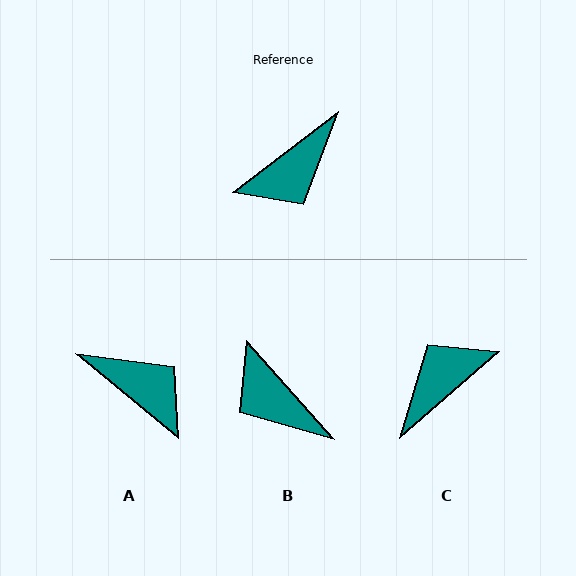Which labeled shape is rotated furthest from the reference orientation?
C, about 176 degrees away.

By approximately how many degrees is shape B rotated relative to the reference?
Approximately 86 degrees clockwise.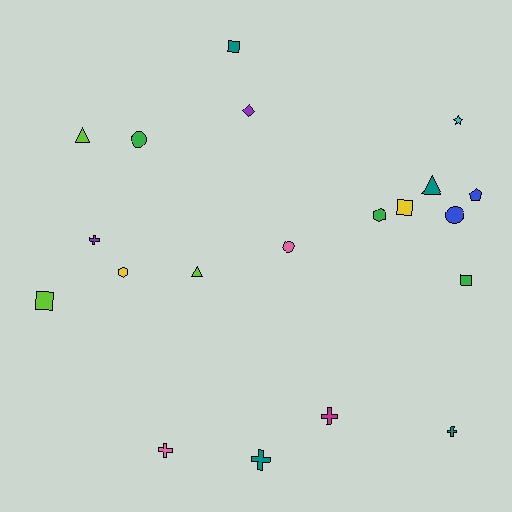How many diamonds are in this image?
There is 1 diamond.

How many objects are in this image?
There are 20 objects.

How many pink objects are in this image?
There are 2 pink objects.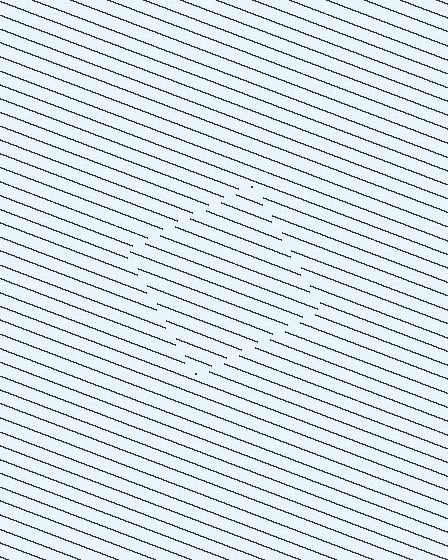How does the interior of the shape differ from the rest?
The interior of the shape contains the same grating, shifted by half a period — the contour is defined by the phase discontinuity where line-ends from the inner and outer gratings abut.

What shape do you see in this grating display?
An illusory square. The interior of the shape contains the same grating, shifted by half a period — the contour is defined by the phase discontinuity where line-ends from the inner and outer gratings abut.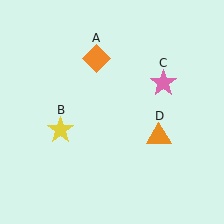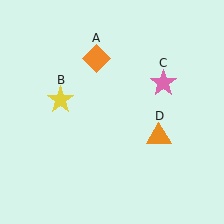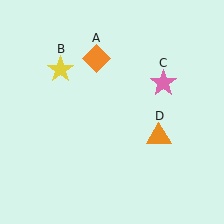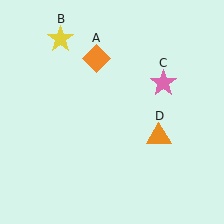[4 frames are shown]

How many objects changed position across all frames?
1 object changed position: yellow star (object B).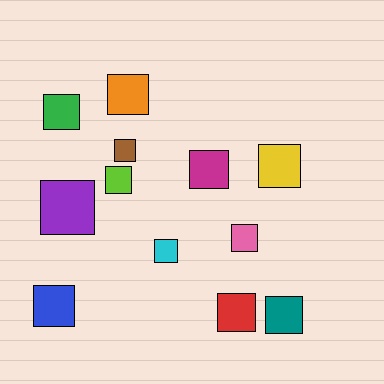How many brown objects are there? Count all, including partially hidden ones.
There is 1 brown object.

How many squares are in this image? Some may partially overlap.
There are 12 squares.